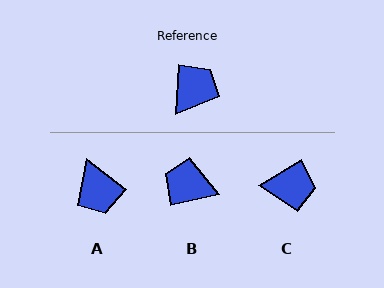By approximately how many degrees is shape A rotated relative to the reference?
Approximately 124 degrees clockwise.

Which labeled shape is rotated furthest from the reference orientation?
A, about 124 degrees away.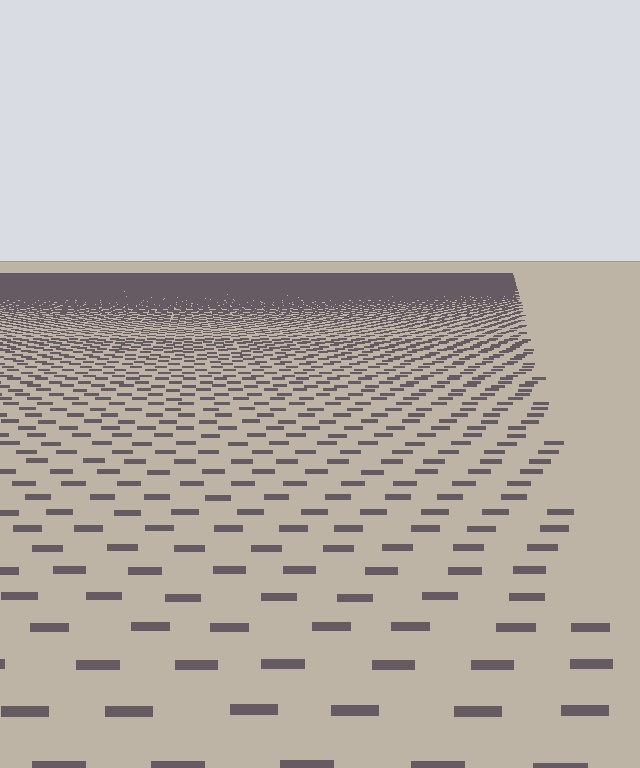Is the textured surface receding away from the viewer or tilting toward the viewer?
The surface is receding away from the viewer. Texture elements get smaller and denser toward the top.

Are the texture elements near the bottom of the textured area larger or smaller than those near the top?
Larger. Near the bottom, elements are closer to the viewer and appear at a bigger on-screen size.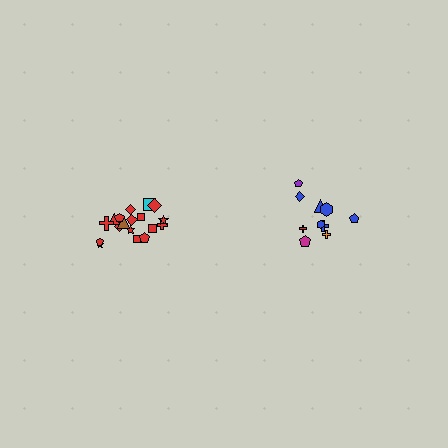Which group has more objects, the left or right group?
The left group.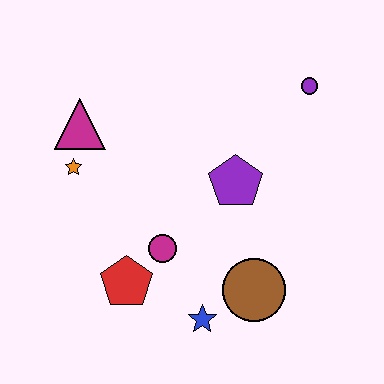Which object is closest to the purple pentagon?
The magenta circle is closest to the purple pentagon.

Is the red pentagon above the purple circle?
No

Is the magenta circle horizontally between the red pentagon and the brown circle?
Yes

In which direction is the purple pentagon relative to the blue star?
The purple pentagon is above the blue star.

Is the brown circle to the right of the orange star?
Yes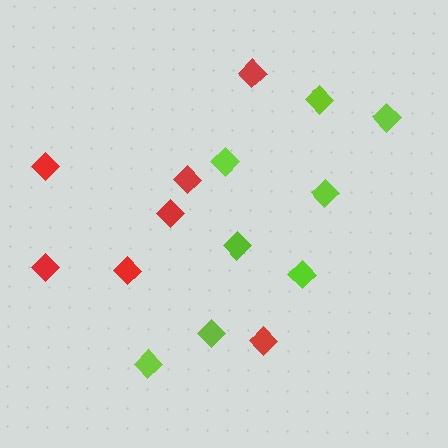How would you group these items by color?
There are 2 groups: one group of lime diamonds (8) and one group of red diamonds (7).